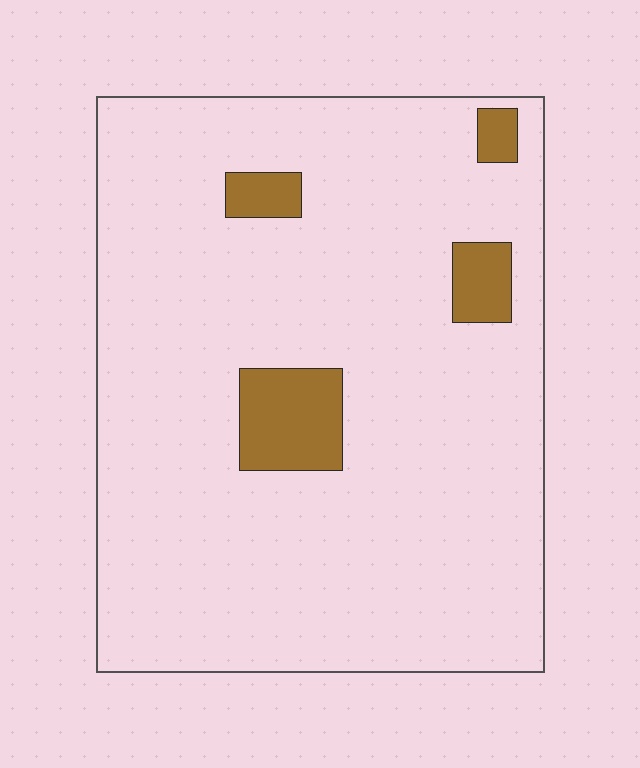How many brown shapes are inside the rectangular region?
4.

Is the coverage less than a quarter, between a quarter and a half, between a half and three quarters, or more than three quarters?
Less than a quarter.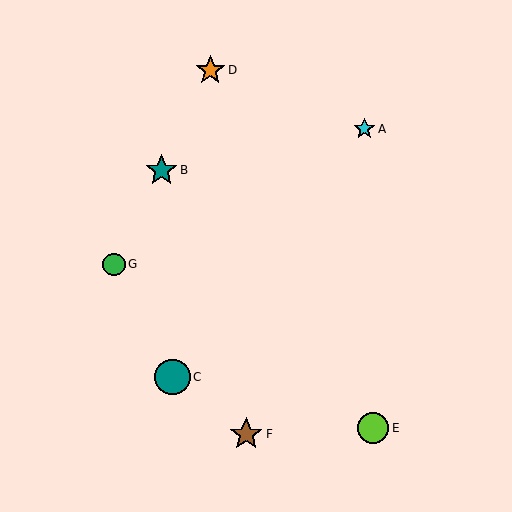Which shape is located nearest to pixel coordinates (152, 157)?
The teal star (labeled B) at (162, 170) is nearest to that location.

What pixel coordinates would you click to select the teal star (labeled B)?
Click at (162, 170) to select the teal star B.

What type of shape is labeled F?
Shape F is a brown star.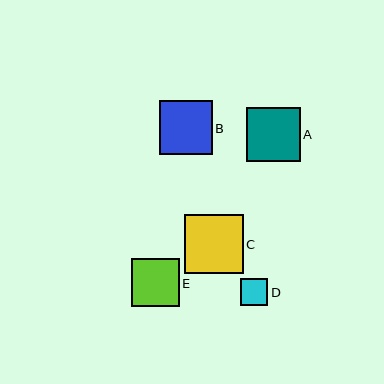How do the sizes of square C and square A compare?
Square C and square A are approximately the same size.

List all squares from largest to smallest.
From largest to smallest: C, A, B, E, D.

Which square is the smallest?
Square D is the smallest with a size of approximately 27 pixels.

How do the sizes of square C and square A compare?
Square C and square A are approximately the same size.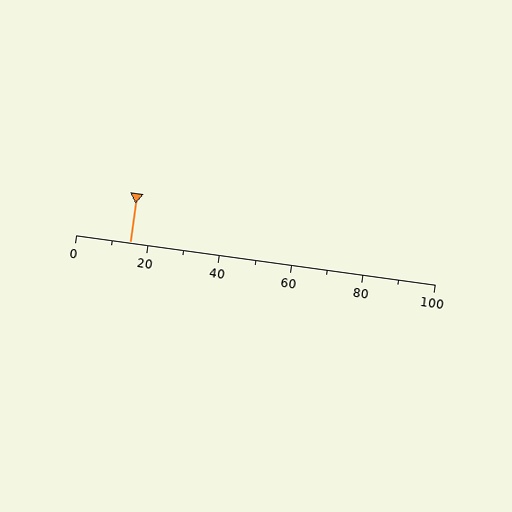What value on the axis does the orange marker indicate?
The marker indicates approximately 15.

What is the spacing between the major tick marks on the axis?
The major ticks are spaced 20 apart.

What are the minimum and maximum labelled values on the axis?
The axis runs from 0 to 100.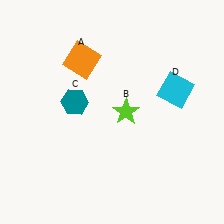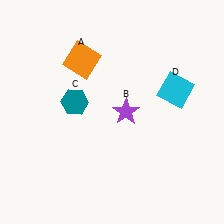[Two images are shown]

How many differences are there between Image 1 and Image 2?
There is 1 difference between the two images.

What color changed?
The star (B) changed from lime in Image 1 to purple in Image 2.